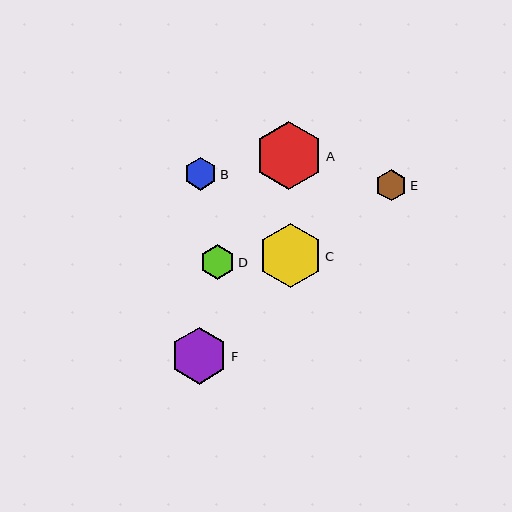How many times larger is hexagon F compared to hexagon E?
Hexagon F is approximately 1.8 times the size of hexagon E.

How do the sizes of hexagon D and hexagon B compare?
Hexagon D and hexagon B are approximately the same size.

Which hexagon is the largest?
Hexagon A is the largest with a size of approximately 68 pixels.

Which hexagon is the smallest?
Hexagon E is the smallest with a size of approximately 31 pixels.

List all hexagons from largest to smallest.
From largest to smallest: A, C, F, D, B, E.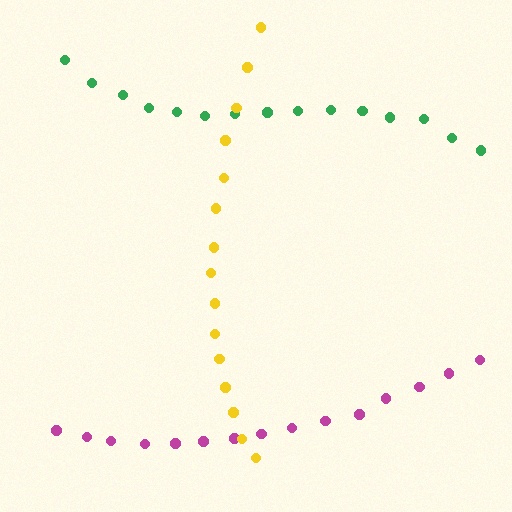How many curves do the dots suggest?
There are 3 distinct paths.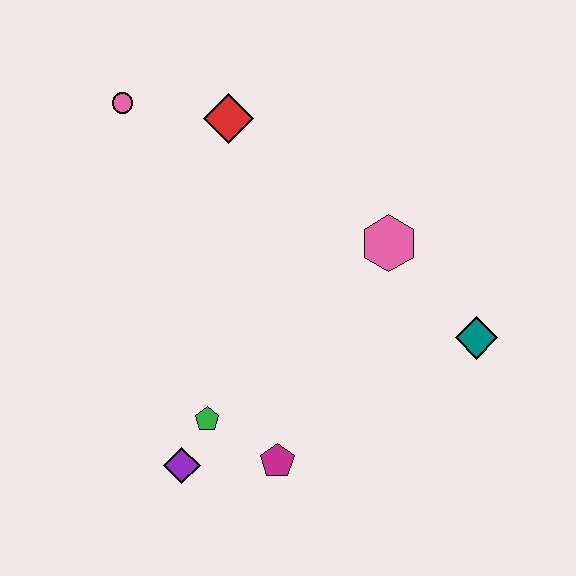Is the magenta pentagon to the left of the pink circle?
No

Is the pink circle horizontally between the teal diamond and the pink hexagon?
No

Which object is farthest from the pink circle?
The teal diamond is farthest from the pink circle.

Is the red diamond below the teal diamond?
No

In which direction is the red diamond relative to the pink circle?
The red diamond is to the right of the pink circle.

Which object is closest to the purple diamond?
The green pentagon is closest to the purple diamond.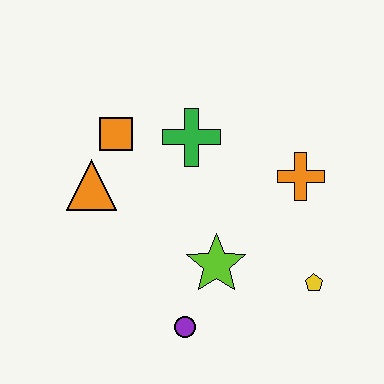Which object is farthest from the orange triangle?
The yellow pentagon is farthest from the orange triangle.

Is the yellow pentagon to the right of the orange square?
Yes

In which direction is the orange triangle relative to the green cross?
The orange triangle is to the left of the green cross.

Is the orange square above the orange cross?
Yes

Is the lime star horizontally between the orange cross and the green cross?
Yes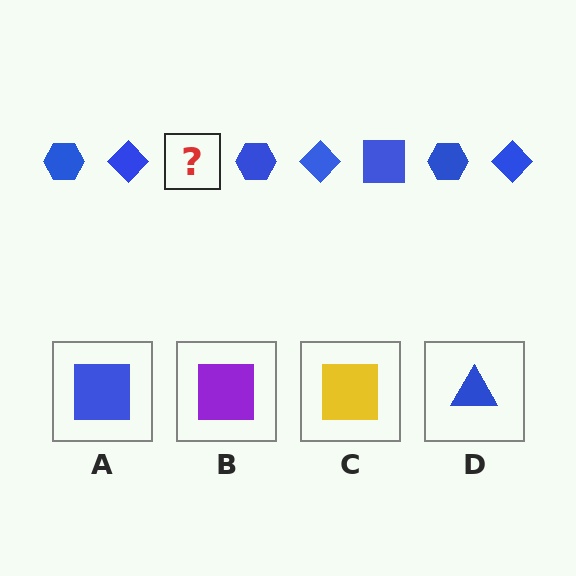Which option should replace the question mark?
Option A.